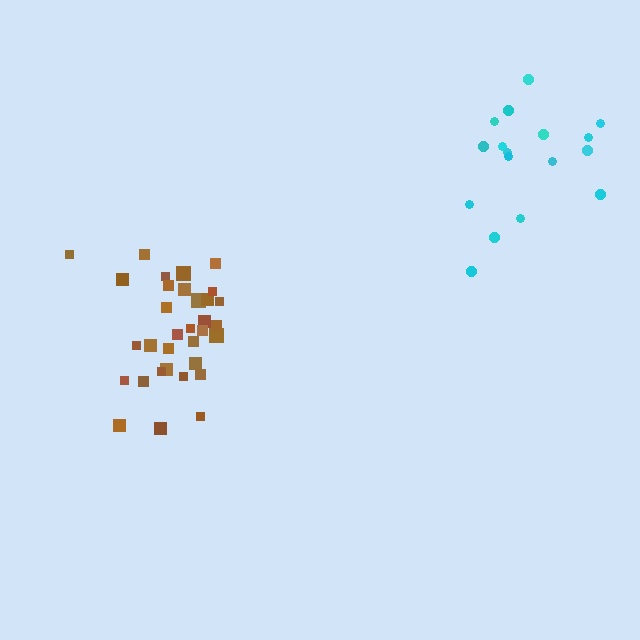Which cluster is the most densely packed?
Brown.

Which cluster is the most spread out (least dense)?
Cyan.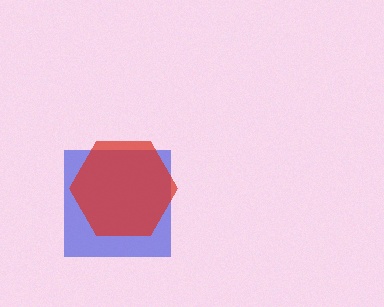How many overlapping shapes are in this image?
There are 2 overlapping shapes in the image.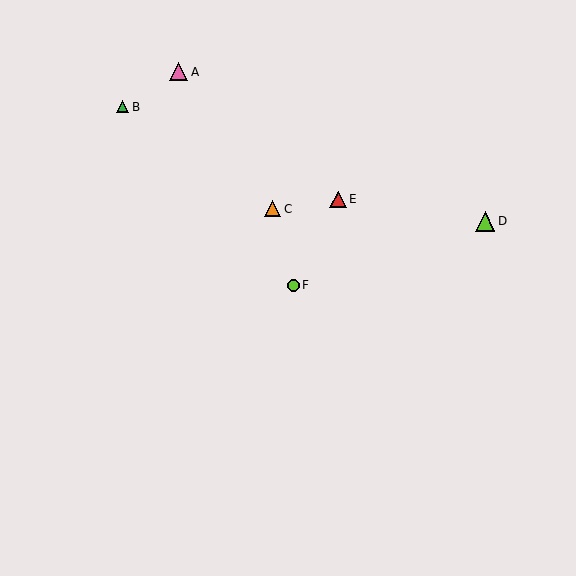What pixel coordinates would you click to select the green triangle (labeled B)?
Click at (123, 107) to select the green triangle B.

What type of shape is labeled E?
Shape E is a red triangle.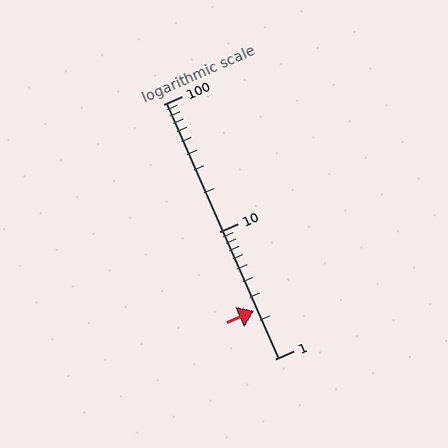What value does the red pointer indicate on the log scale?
The pointer indicates approximately 2.4.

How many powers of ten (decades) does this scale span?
The scale spans 2 decades, from 1 to 100.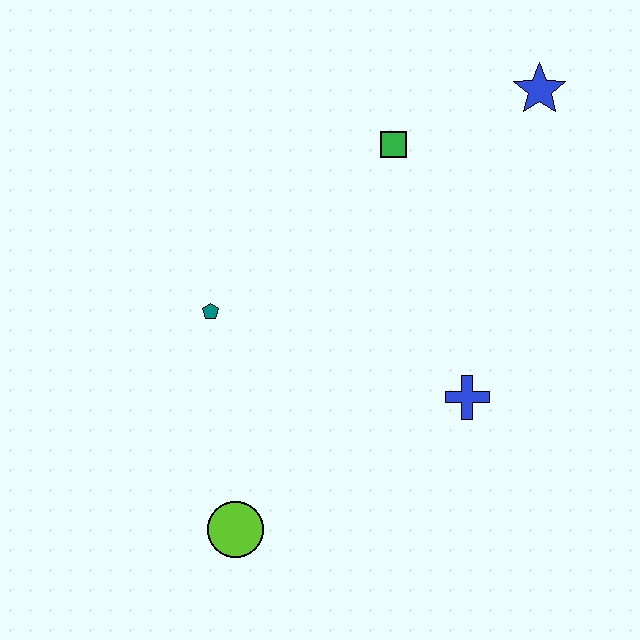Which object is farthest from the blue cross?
The blue star is farthest from the blue cross.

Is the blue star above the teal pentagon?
Yes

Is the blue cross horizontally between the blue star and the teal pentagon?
Yes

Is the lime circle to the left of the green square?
Yes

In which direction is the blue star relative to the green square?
The blue star is to the right of the green square.